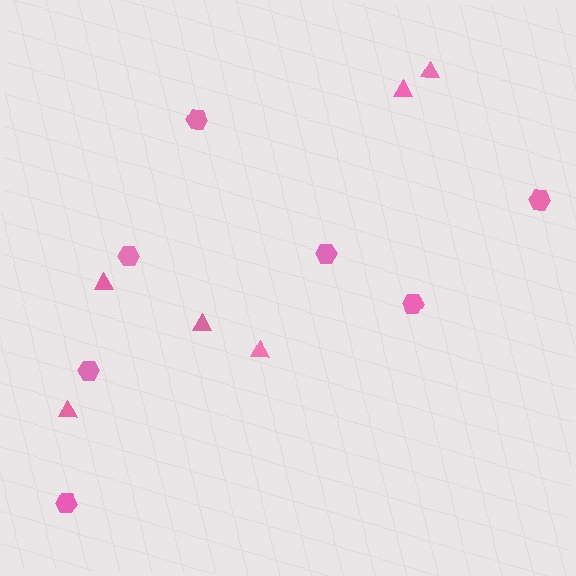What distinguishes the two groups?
There are 2 groups: one group of hexagons (7) and one group of triangles (6).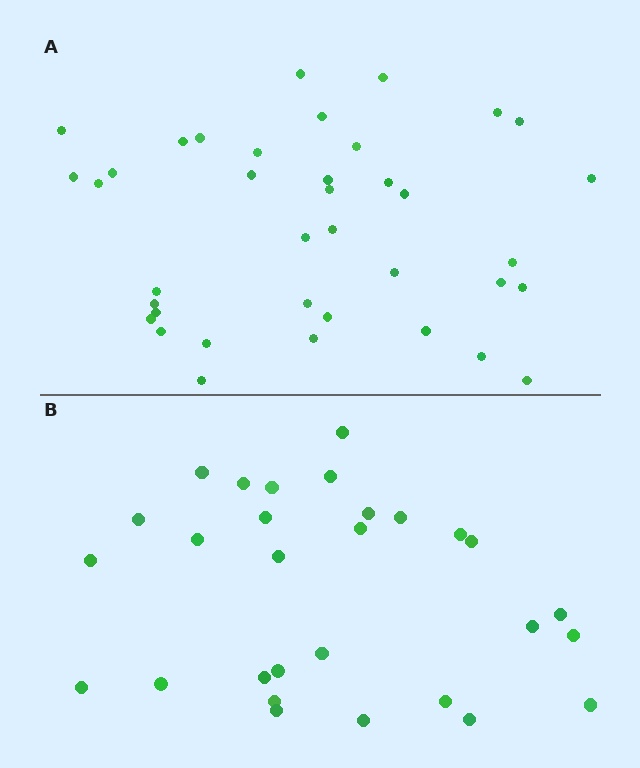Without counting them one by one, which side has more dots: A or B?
Region A (the top region) has more dots.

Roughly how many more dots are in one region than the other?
Region A has roughly 8 or so more dots than region B.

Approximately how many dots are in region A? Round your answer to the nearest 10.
About 40 dots. (The exact count is 38, which rounds to 40.)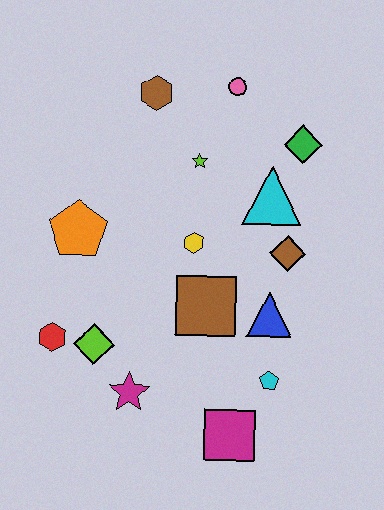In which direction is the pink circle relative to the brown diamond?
The pink circle is above the brown diamond.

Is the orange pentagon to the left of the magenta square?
Yes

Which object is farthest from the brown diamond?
The red hexagon is farthest from the brown diamond.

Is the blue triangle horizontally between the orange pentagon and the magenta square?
No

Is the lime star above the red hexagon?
Yes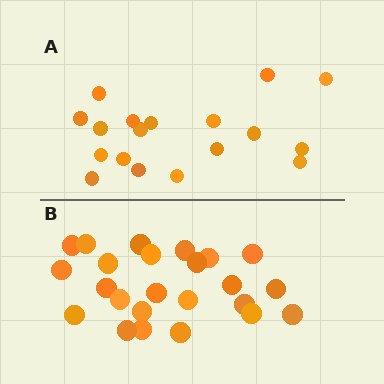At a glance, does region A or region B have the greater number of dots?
Region B (the bottom region) has more dots.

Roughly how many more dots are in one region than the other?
Region B has about 6 more dots than region A.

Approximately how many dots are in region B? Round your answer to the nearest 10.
About 20 dots. (The exact count is 24, which rounds to 20.)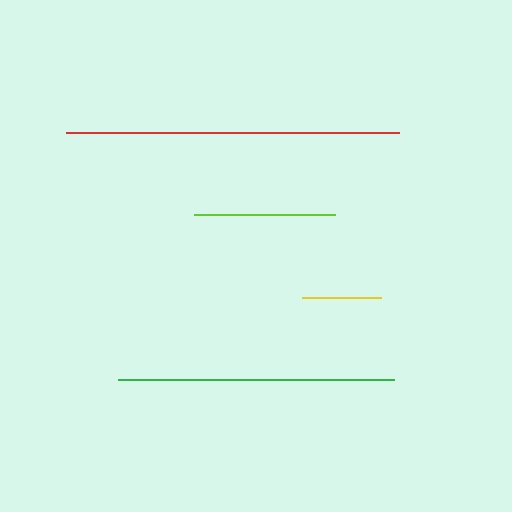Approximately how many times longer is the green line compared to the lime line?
The green line is approximately 2.0 times the length of the lime line.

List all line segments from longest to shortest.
From longest to shortest: red, green, lime, yellow.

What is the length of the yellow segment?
The yellow segment is approximately 79 pixels long.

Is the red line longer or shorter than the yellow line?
The red line is longer than the yellow line.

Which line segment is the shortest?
The yellow line is the shortest at approximately 79 pixels.